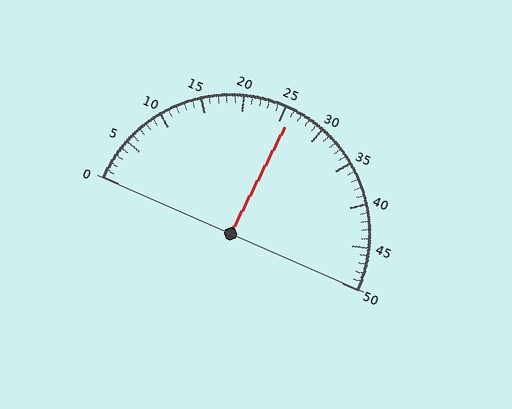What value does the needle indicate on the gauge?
The needle indicates approximately 26.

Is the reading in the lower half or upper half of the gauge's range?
The reading is in the upper half of the range (0 to 50).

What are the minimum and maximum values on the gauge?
The gauge ranges from 0 to 50.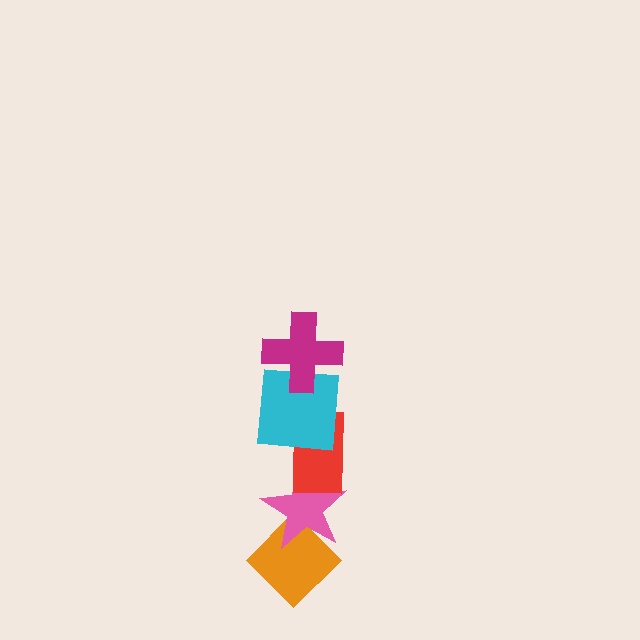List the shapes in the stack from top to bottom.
From top to bottom: the magenta cross, the cyan square, the red rectangle, the pink star, the orange diamond.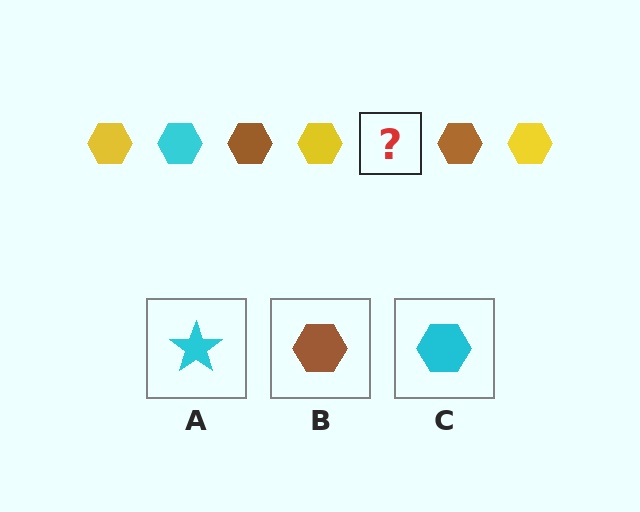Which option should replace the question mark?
Option C.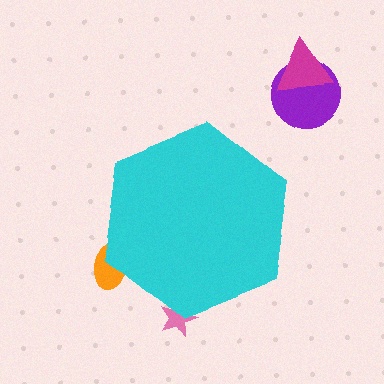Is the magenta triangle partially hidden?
No, the magenta triangle is fully visible.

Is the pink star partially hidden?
Yes, the pink star is partially hidden behind the cyan hexagon.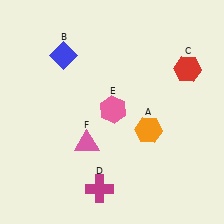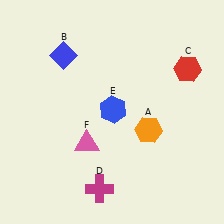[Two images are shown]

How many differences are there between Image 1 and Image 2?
There is 1 difference between the two images.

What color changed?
The hexagon (E) changed from pink in Image 1 to blue in Image 2.